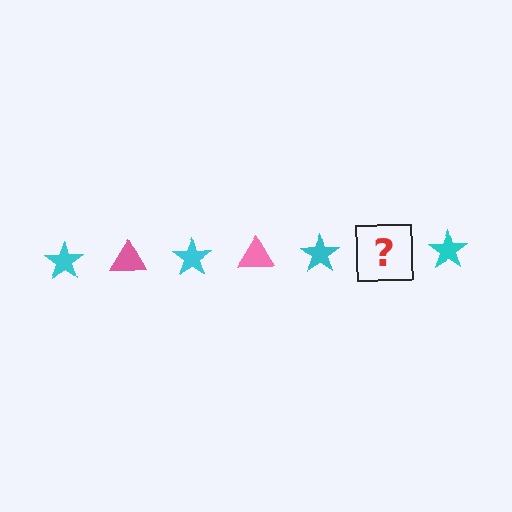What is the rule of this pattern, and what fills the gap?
The rule is that the pattern alternates between cyan star and pink triangle. The gap should be filled with a pink triangle.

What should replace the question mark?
The question mark should be replaced with a pink triangle.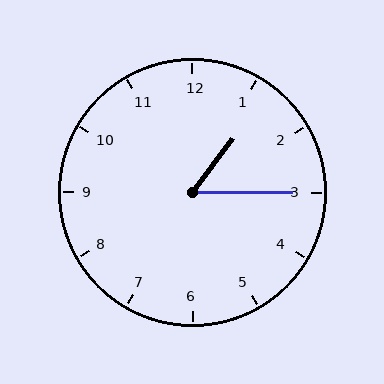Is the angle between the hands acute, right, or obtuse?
It is acute.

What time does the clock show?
1:15.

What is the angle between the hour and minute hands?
Approximately 52 degrees.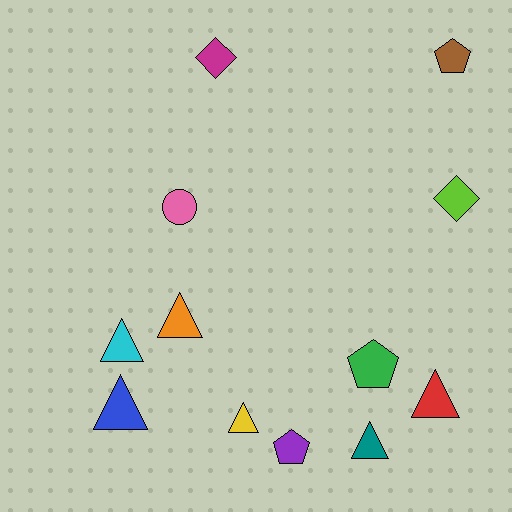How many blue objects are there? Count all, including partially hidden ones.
There is 1 blue object.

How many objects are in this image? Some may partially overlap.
There are 12 objects.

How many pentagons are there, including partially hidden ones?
There are 3 pentagons.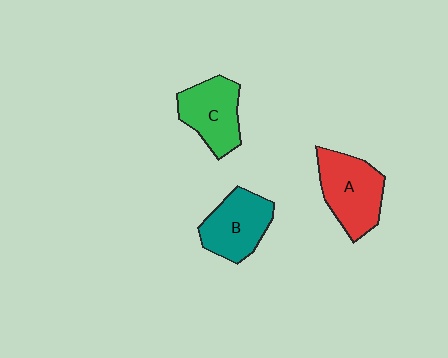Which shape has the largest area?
Shape A (red).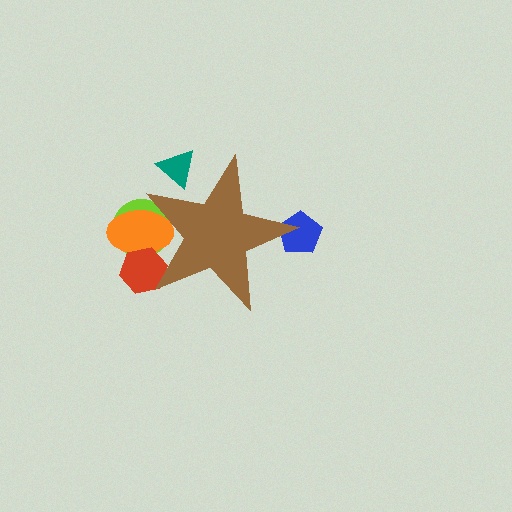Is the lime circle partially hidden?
Yes, the lime circle is partially hidden behind the brown star.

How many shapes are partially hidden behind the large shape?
5 shapes are partially hidden.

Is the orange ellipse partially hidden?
Yes, the orange ellipse is partially hidden behind the brown star.